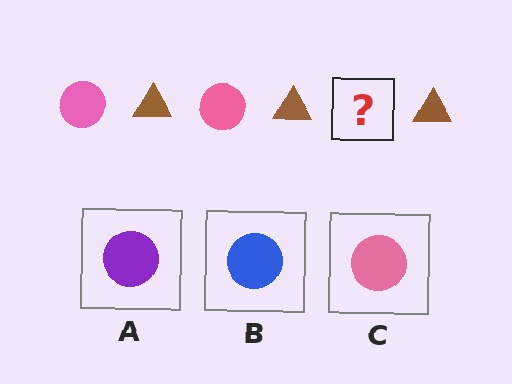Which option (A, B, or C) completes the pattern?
C.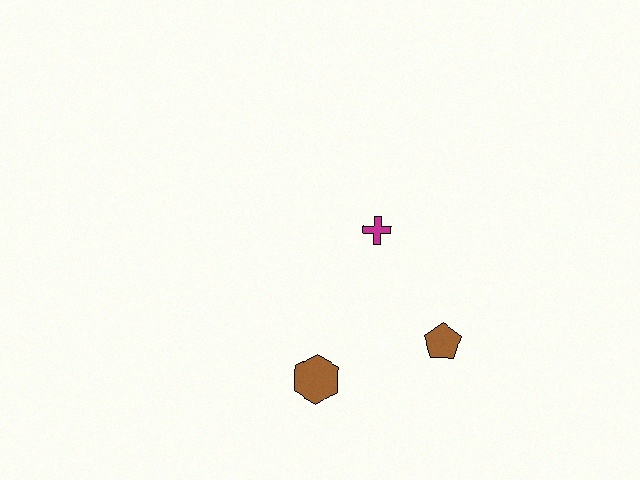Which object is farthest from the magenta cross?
The brown hexagon is farthest from the magenta cross.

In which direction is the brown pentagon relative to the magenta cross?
The brown pentagon is below the magenta cross.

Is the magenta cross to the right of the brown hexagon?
Yes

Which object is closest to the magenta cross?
The brown pentagon is closest to the magenta cross.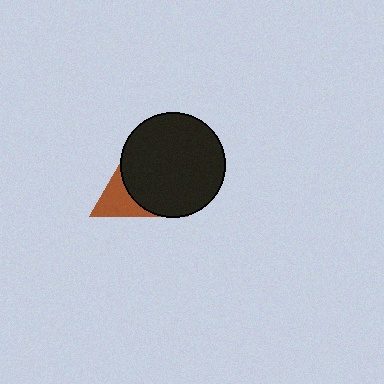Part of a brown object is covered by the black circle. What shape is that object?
It is a triangle.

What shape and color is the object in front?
The object in front is a black circle.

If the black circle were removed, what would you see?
You would see the complete brown triangle.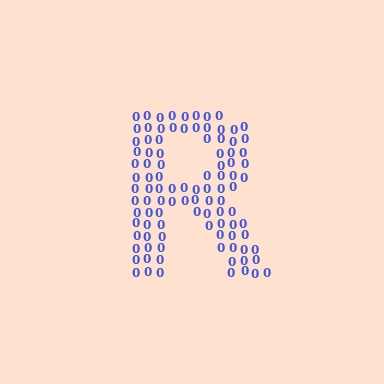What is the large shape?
The large shape is the letter R.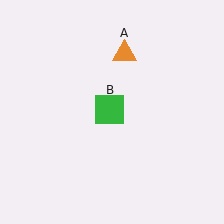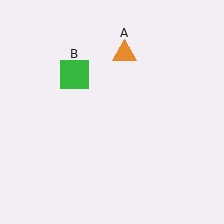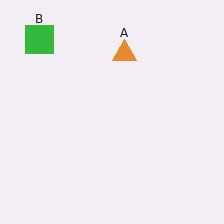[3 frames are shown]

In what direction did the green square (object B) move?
The green square (object B) moved up and to the left.